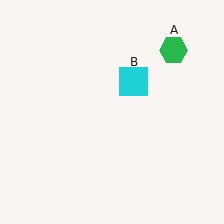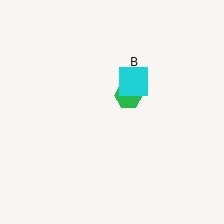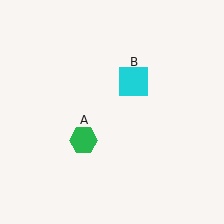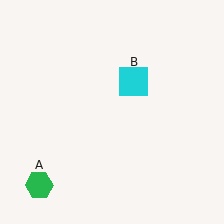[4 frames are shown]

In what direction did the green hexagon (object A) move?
The green hexagon (object A) moved down and to the left.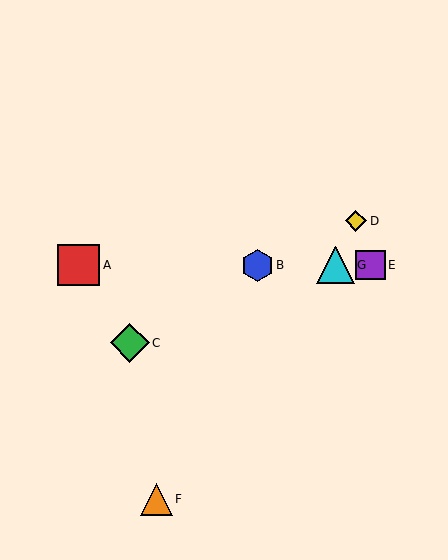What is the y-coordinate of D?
Object D is at y≈221.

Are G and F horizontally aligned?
No, G is at y≈265 and F is at y≈499.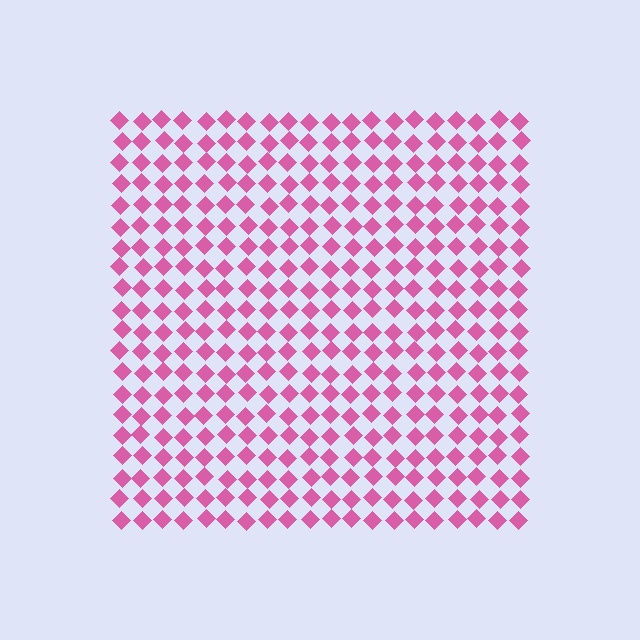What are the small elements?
The small elements are diamonds.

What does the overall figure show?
The overall figure shows a square.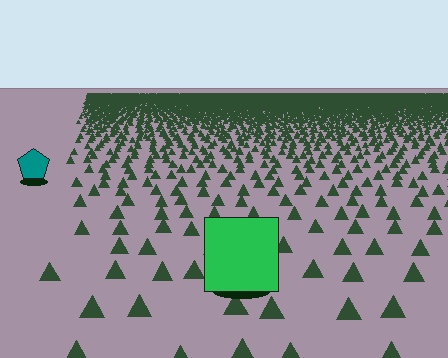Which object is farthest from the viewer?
The teal pentagon is farthest from the viewer. It appears smaller and the ground texture around it is denser.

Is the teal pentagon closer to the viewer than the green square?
No. The green square is closer — you can tell from the texture gradient: the ground texture is coarser near it.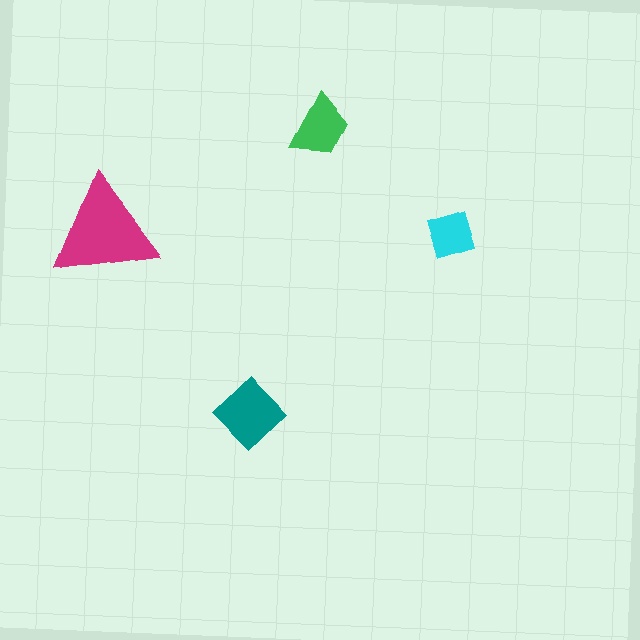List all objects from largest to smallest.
The magenta triangle, the teal diamond, the green trapezoid, the cyan square.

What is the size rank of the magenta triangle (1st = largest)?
1st.